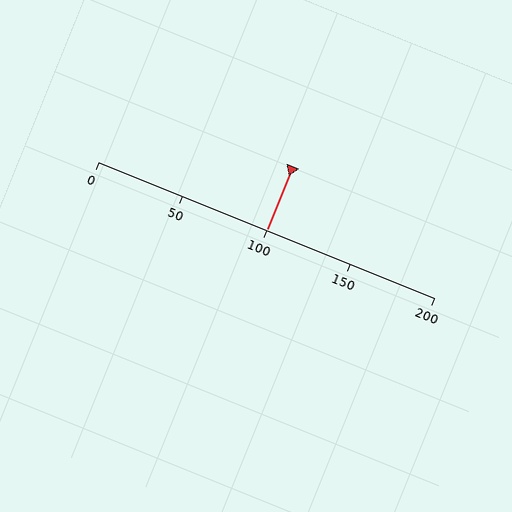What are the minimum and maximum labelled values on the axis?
The axis runs from 0 to 200.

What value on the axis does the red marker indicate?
The marker indicates approximately 100.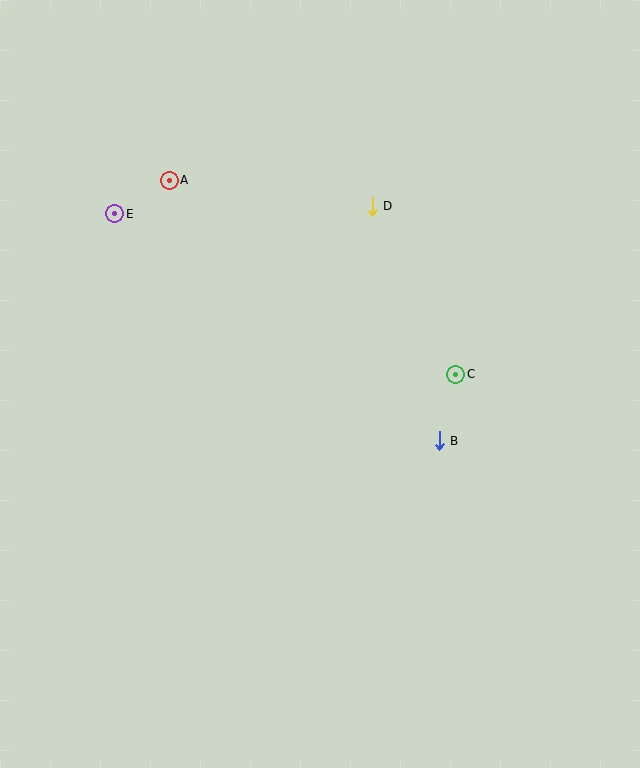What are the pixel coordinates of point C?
Point C is at (456, 374).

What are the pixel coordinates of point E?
Point E is at (115, 214).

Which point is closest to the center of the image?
Point B at (439, 441) is closest to the center.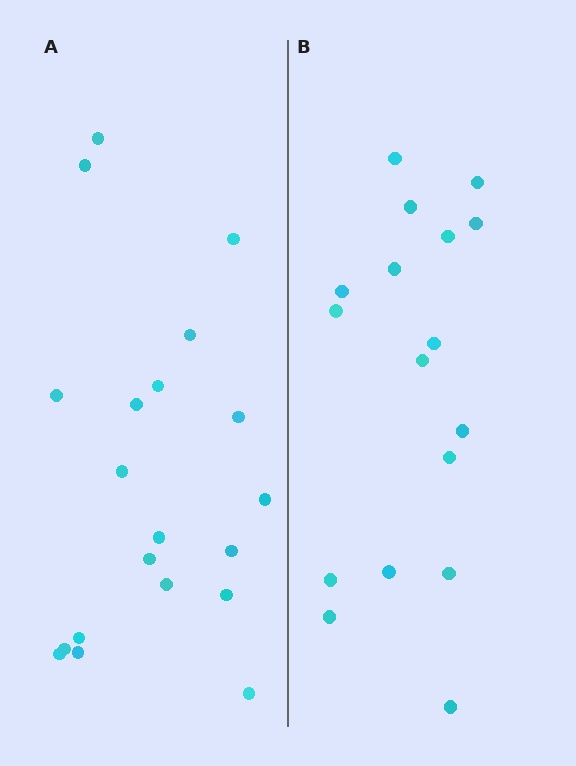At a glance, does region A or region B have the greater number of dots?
Region A (the left region) has more dots.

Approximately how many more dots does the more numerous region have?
Region A has just a few more — roughly 2 or 3 more dots than region B.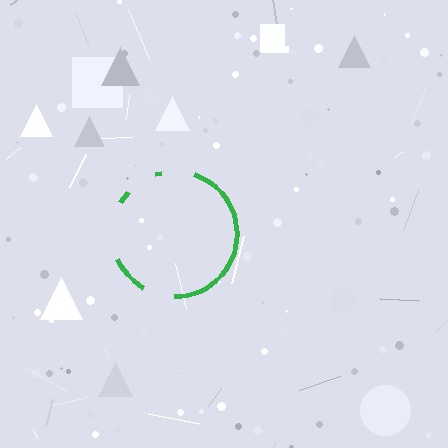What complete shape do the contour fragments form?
The contour fragments form a circle.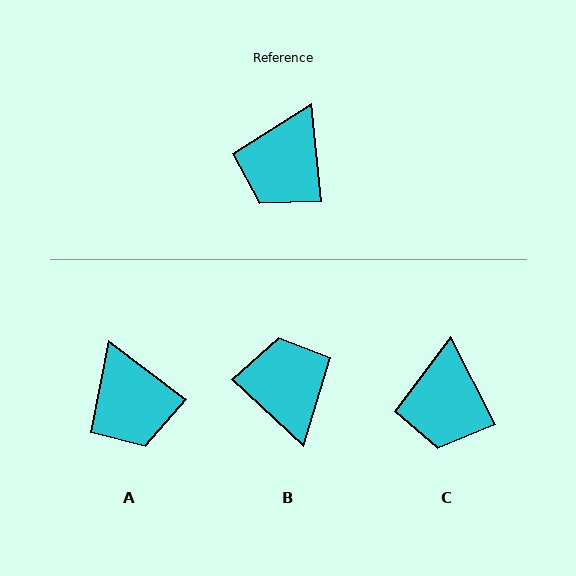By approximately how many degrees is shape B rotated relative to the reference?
Approximately 139 degrees clockwise.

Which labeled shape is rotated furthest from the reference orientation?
B, about 139 degrees away.